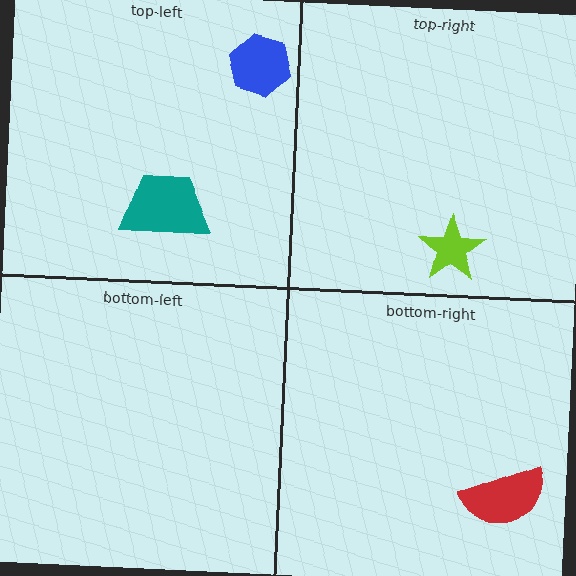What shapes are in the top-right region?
The lime star.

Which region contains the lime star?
The top-right region.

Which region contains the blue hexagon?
The top-left region.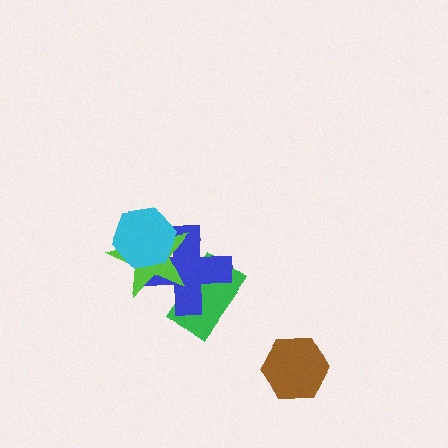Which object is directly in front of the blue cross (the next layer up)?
The lime star is directly in front of the blue cross.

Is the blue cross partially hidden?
Yes, it is partially covered by another shape.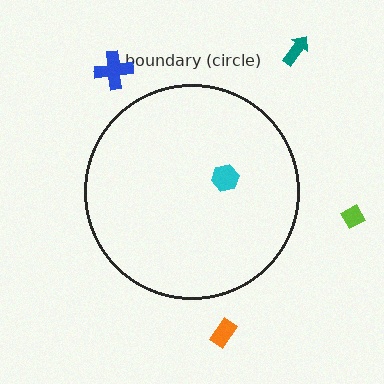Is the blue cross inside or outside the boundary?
Outside.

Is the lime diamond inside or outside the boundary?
Outside.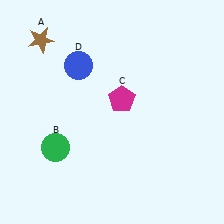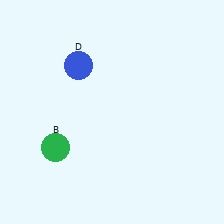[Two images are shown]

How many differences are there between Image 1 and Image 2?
There are 2 differences between the two images.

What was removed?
The magenta pentagon (C), the brown star (A) were removed in Image 2.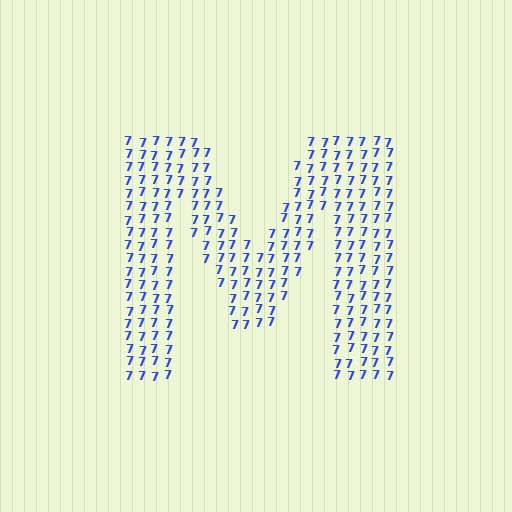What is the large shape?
The large shape is the letter M.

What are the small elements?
The small elements are digit 7's.